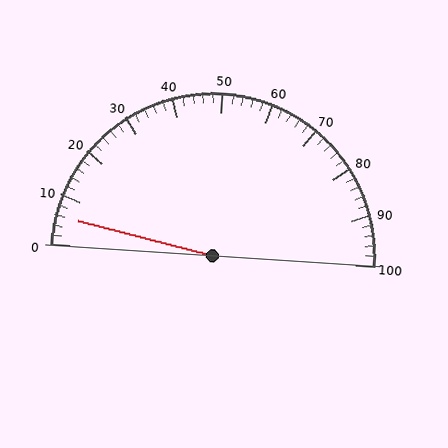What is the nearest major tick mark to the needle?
The nearest major tick mark is 10.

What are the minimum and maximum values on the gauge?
The gauge ranges from 0 to 100.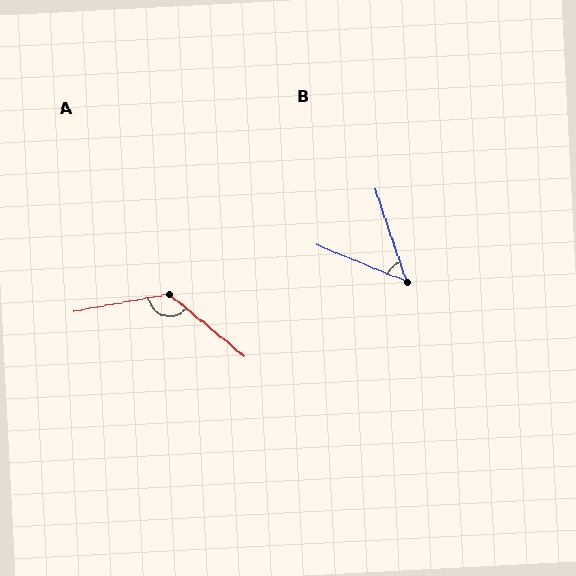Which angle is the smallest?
B, at approximately 49 degrees.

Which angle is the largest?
A, at approximately 130 degrees.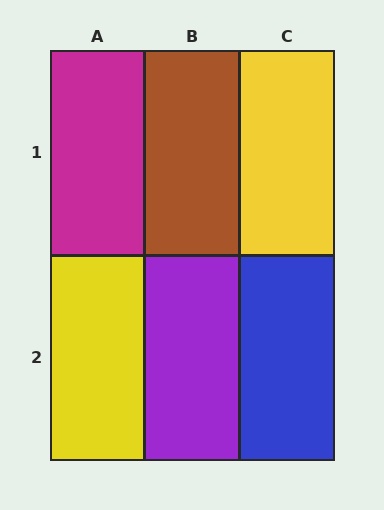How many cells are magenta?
1 cell is magenta.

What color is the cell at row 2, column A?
Yellow.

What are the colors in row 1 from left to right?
Magenta, brown, yellow.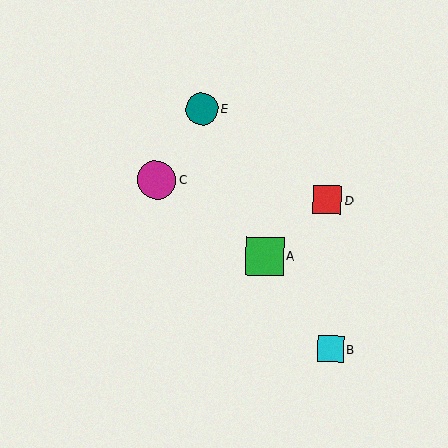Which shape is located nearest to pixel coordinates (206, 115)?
The teal circle (labeled E) at (202, 109) is nearest to that location.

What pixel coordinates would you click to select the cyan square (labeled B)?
Click at (331, 349) to select the cyan square B.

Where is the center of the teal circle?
The center of the teal circle is at (202, 109).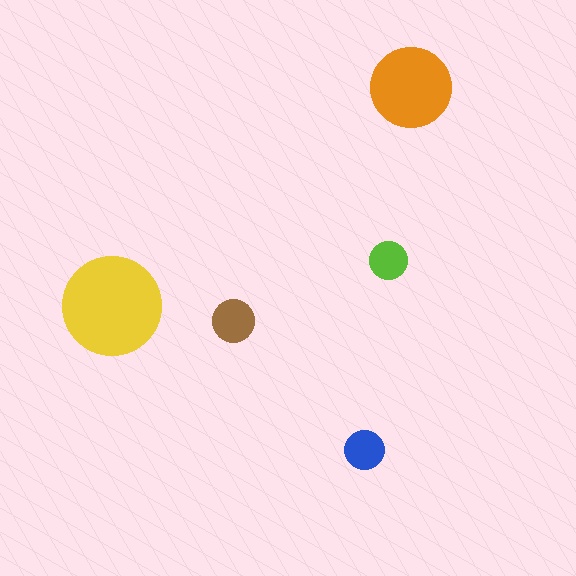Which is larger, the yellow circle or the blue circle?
The yellow one.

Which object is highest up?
The orange circle is topmost.